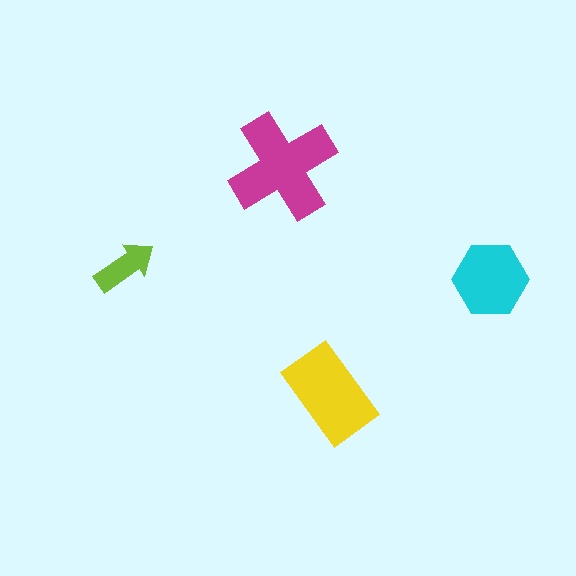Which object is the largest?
The magenta cross.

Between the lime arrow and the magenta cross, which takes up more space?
The magenta cross.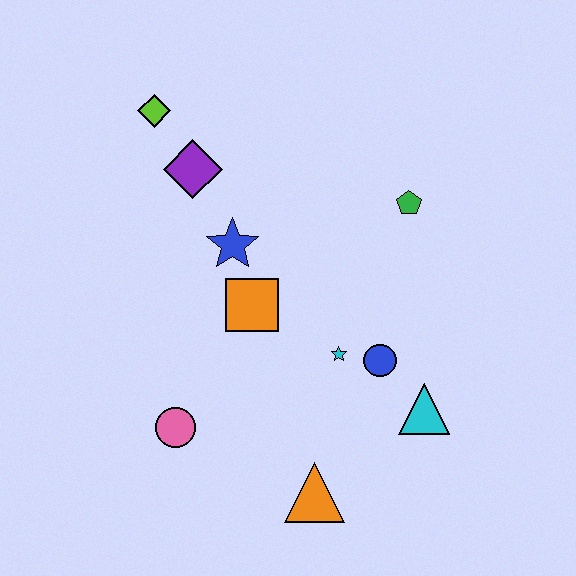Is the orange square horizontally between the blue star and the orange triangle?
Yes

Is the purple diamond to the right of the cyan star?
No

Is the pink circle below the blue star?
Yes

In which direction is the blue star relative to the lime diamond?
The blue star is below the lime diamond.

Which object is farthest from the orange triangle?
The lime diamond is farthest from the orange triangle.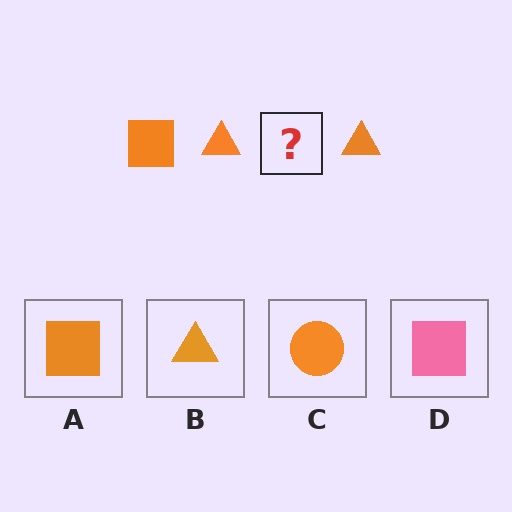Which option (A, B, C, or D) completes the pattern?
A.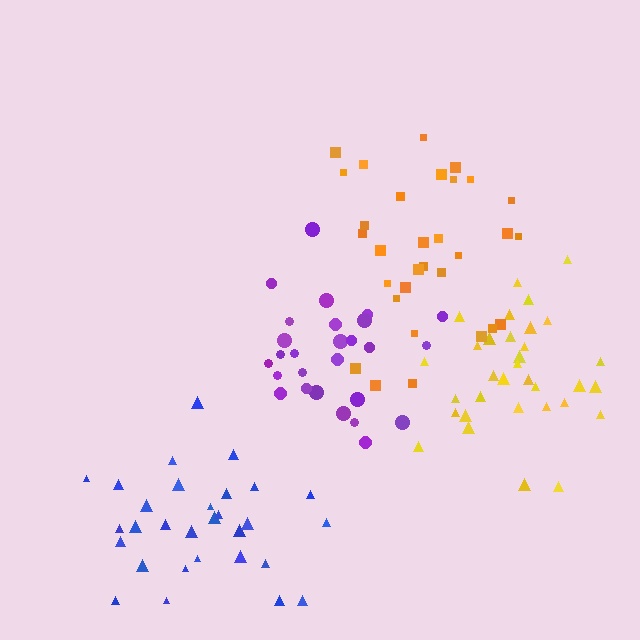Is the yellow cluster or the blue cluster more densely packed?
Yellow.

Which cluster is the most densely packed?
Yellow.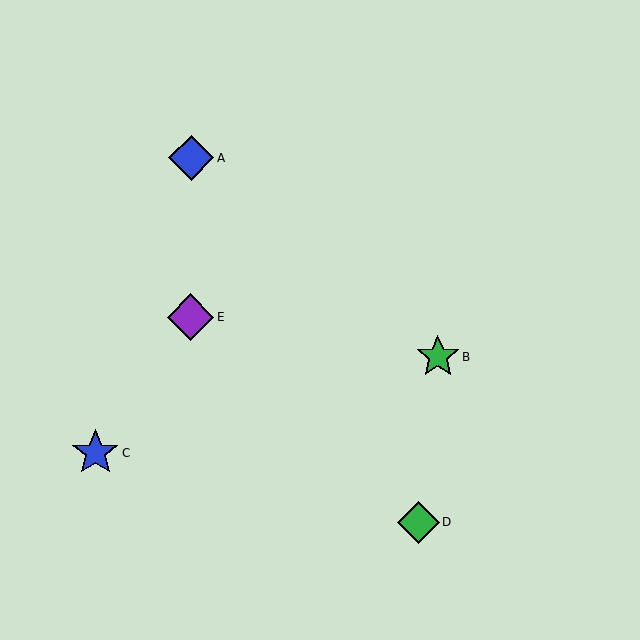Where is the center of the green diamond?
The center of the green diamond is at (419, 522).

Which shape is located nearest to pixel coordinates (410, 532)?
The green diamond (labeled D) at (419, 522) is nearest to that location.